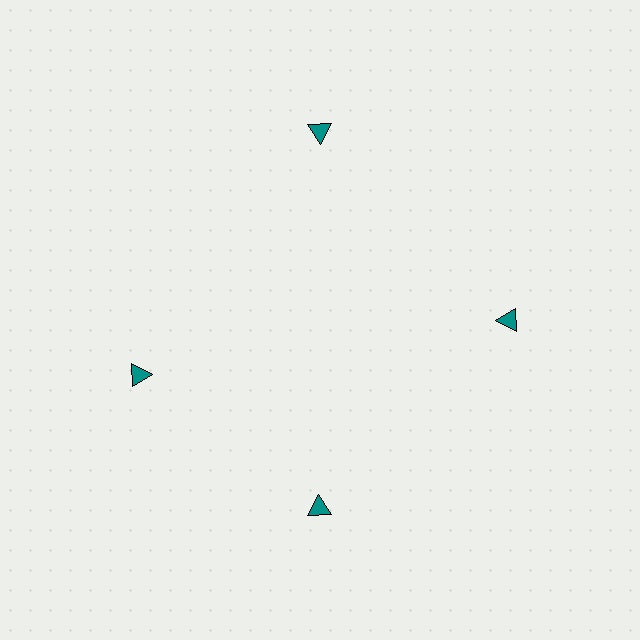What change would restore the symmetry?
The symmetry would be restored by rotating it back into even spacing with its neighbors so that all 4 triangles sit at equal angles and equal distance from the center.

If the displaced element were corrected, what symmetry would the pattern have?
It would have 4-fold rotational symmetry — the pattern would map onto itself every 90 degrees.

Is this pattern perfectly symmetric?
No. The 4 teal triangles are arranged in a ring, but one element near the 9 o'clock position is rotated out of alignment along the ring, breaking the 4-fold rotational symmetry.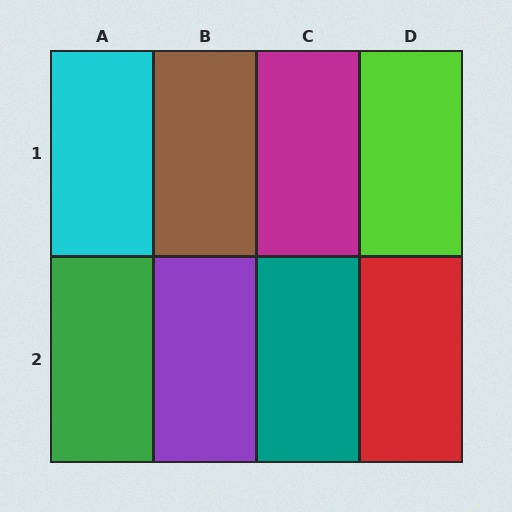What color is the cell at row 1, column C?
Magenta.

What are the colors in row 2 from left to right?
Green, purple, teal, red.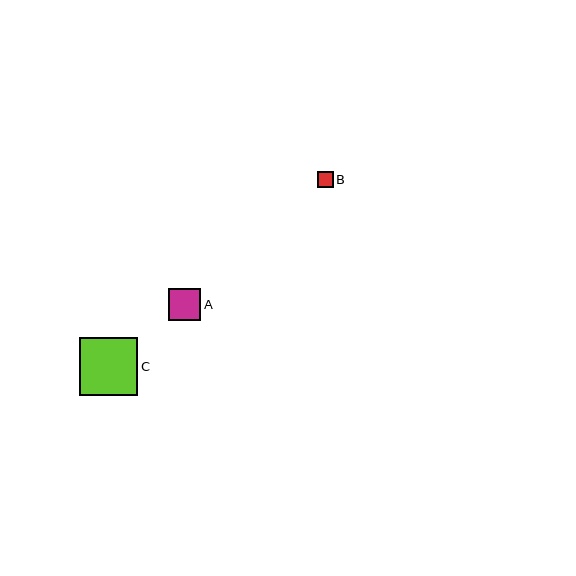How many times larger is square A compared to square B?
Square A is approximately 2.0 times the size of square B.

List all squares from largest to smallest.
From largest to smallest: C, A, B.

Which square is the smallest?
Square B is the smallest with a size of approximately 16 pixels.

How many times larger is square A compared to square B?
Square A is approximately 2.0 times the size of square B.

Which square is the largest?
Square C is the largest with a size of approximately 58 pixels.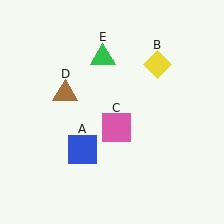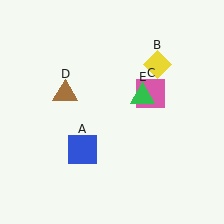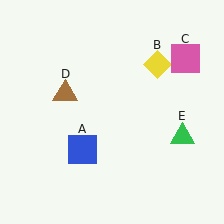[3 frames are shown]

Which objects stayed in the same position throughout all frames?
Blue square (object A) and yellow diamond (object B) and brown triangle (object D) remained stationary.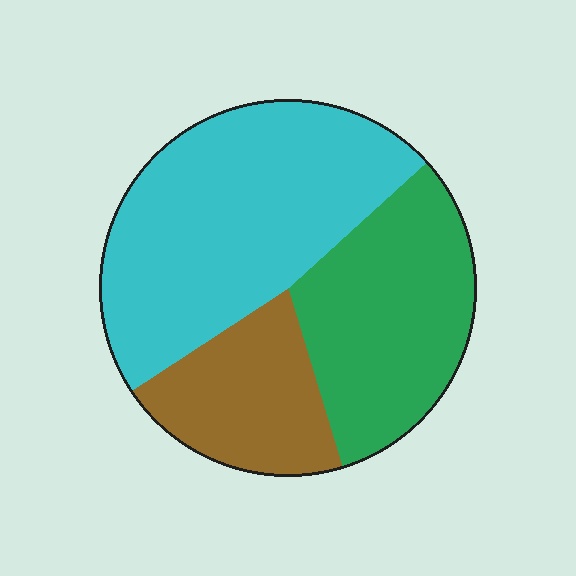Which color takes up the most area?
Cyan, at roughly 50%.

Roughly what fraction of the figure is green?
Green takes up about one third (1/3) of the figure.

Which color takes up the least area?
Brown, at roughly 20%.